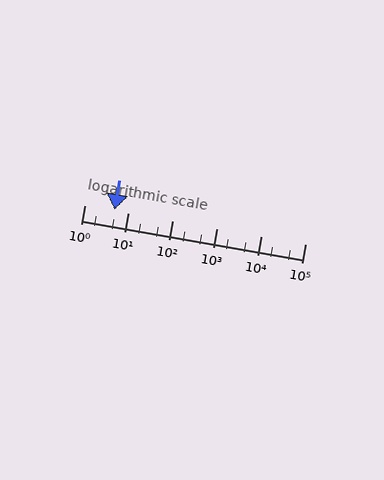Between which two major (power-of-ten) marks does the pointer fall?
The pointer is between 1 and 10.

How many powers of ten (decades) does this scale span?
The scale spans 5 decades, from 1 to 100000.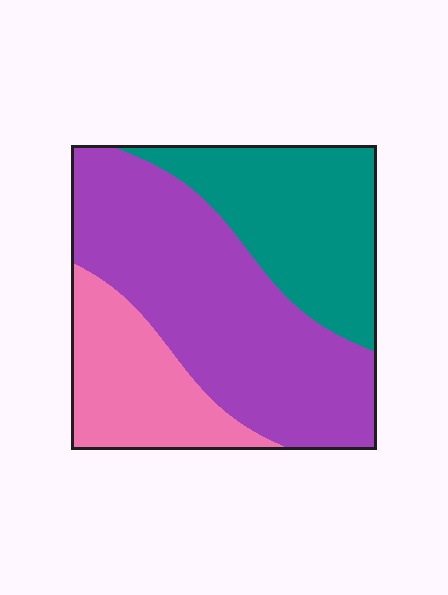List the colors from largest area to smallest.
From largest to smallest: purple, teal, pink.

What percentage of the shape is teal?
Teal covers roughly 30% of the shape.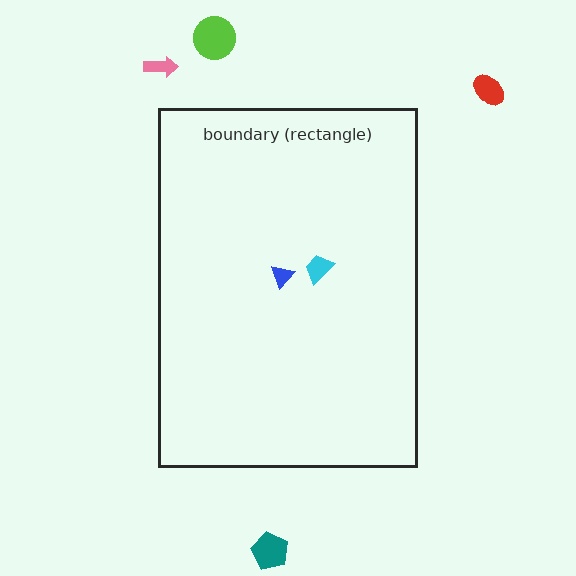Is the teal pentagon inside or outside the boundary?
Outside.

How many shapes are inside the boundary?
2 inside, 4 outside.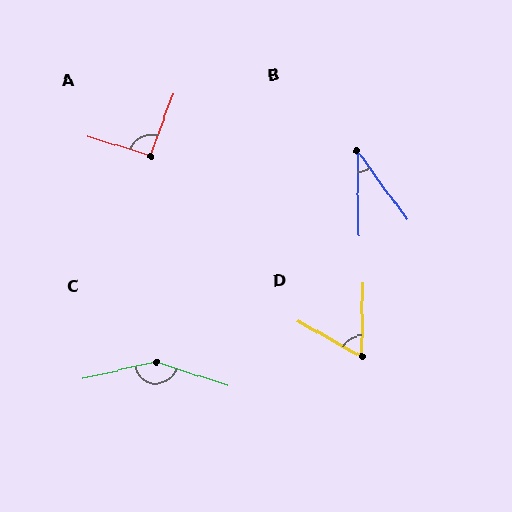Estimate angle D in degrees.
Approximately 61 degrees.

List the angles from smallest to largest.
B (36°), D (61°), A (94°), C (149°).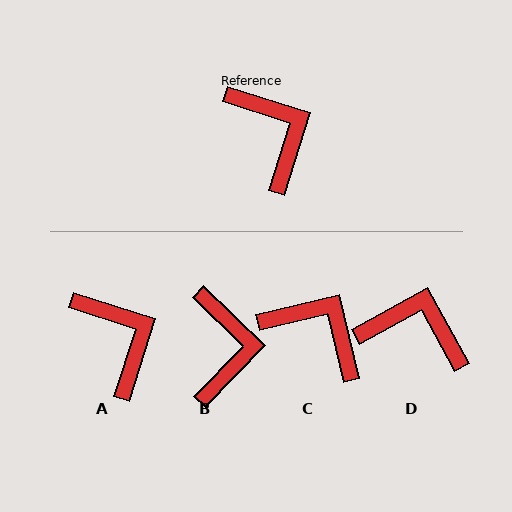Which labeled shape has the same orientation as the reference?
A.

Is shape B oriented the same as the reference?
No, it is off by about 27 degrees.